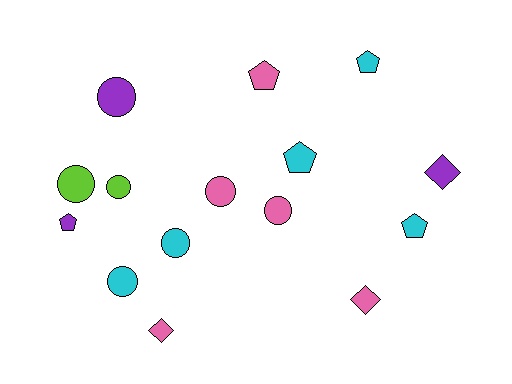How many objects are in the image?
There are 15 objects.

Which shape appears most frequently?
Circle, with 7 objects.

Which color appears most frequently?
Pink, with 5 objects.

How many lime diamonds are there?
There are no lime diamonds.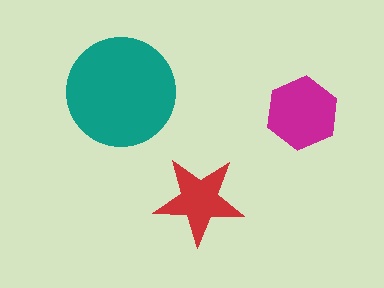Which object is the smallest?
The red star.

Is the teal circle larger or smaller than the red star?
Larger.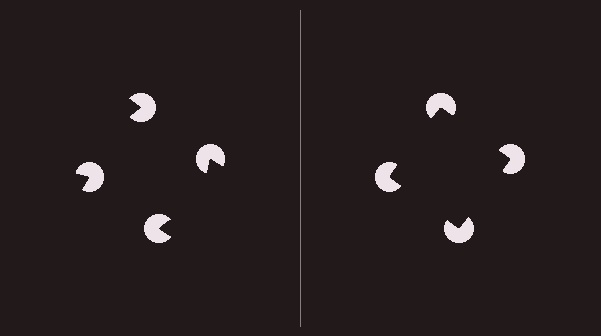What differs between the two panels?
The pac-man discs are positioned identically on both sides; only the wedge orientations differ. On the right they align to a square; on the left they are misaligned.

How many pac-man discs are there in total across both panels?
8 — 4 on each side.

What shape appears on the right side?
An illusory square.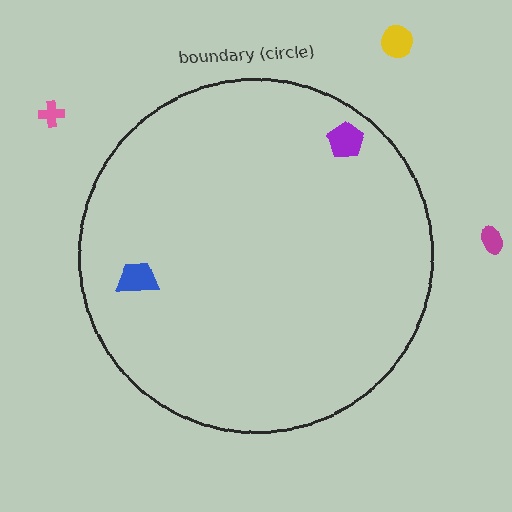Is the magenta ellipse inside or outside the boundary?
Outside.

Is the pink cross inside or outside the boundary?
Outside.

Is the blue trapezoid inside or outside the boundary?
Inside.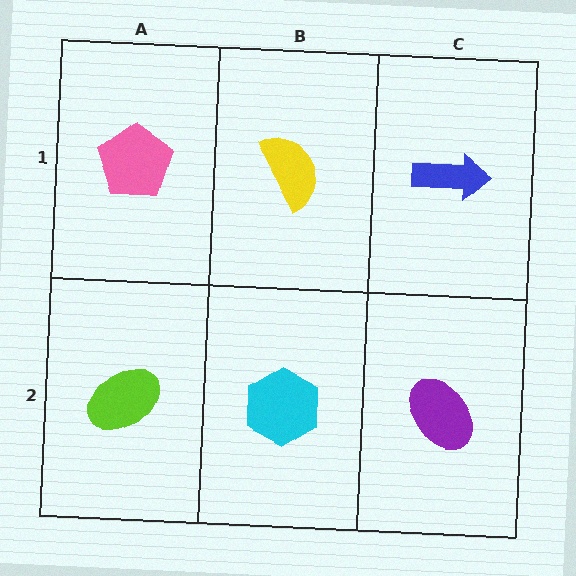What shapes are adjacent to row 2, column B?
A yellow semicircle (row 1, column B), a lime ellipse (row 2, column A), a purple ellipse (row 2, column C).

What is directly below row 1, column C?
A purple ellipse.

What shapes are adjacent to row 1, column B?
A cyan hexagon (row 2, column B), a pink pentagon (row 1, column A), a blue arrow (row 1, column C).